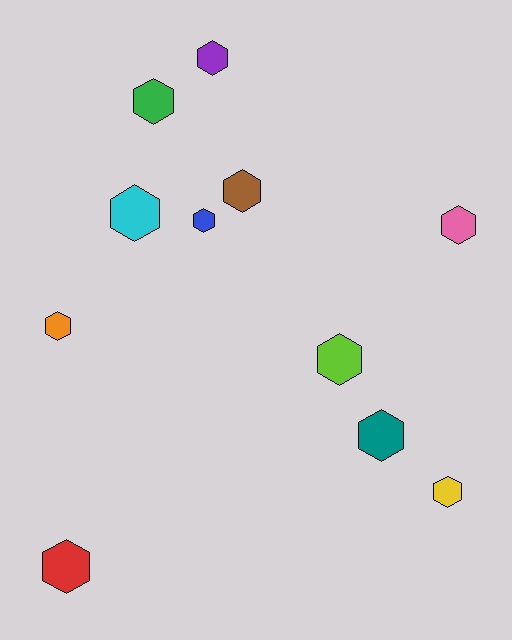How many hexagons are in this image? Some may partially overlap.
There are 11 hexagons.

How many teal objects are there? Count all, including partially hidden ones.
There is 1 teal object.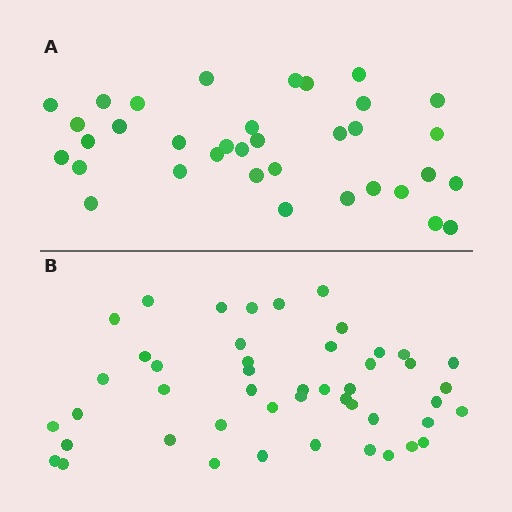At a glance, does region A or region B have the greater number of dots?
Region B (the bottom region) has more dots.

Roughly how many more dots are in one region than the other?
Region B has roughly 12 or so more dots than region A.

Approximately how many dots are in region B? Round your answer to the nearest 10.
About 50 dots. (The exact count is 47, which rounds to 50.)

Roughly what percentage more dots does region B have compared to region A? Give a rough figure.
About 35% more.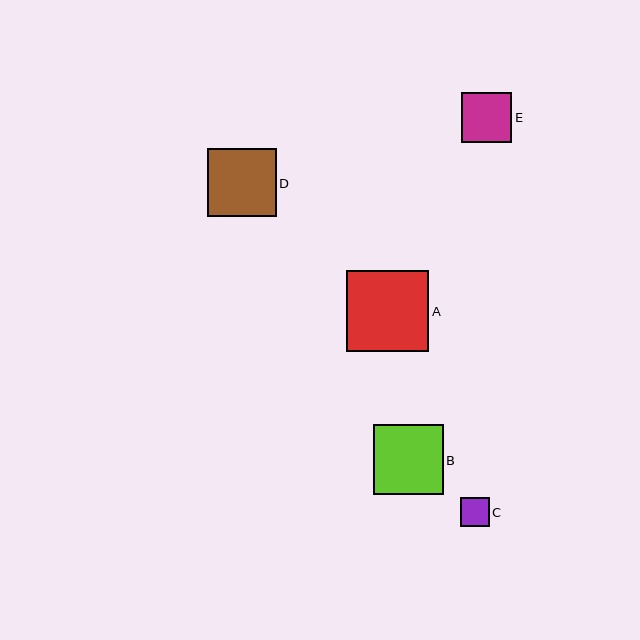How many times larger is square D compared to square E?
Square D is approximately 1.4 times the size of square E.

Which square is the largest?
Square A is the largest with a size of approximately 82 pixels.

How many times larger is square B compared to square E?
Square B is approximately 1.4 times the size of square E.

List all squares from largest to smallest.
From largest to smallest: A, B, D, E, C.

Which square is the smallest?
Square C is the smallest with a size of approximately 29 pixels.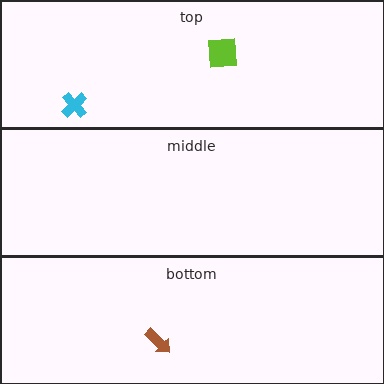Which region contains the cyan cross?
The top region.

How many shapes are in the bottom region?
1.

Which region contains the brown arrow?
The bottom region.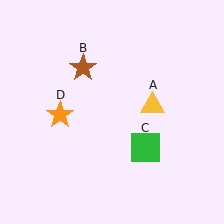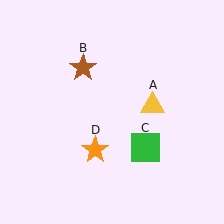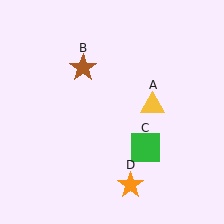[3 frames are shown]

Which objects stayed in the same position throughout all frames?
Yellow triangle (object A) and brown star (object B) and green square (object C) remained stationary.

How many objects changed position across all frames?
1 object changed position: orange star (object D).